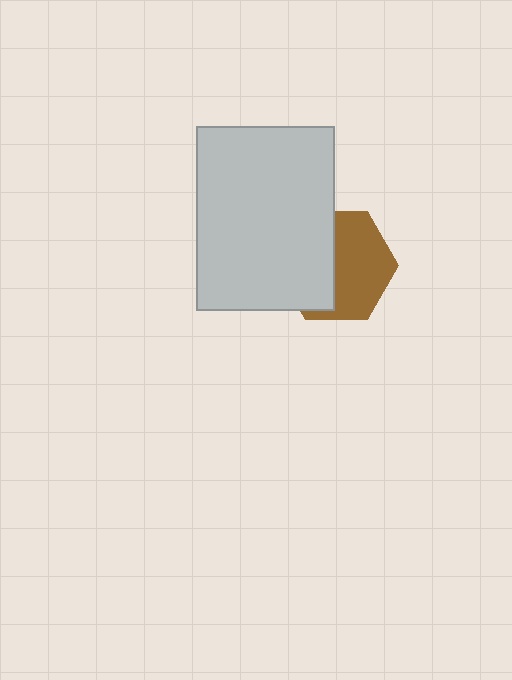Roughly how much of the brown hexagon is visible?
About half of it is visible (roughly 53%).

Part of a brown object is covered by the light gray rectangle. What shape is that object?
It is a hexagon.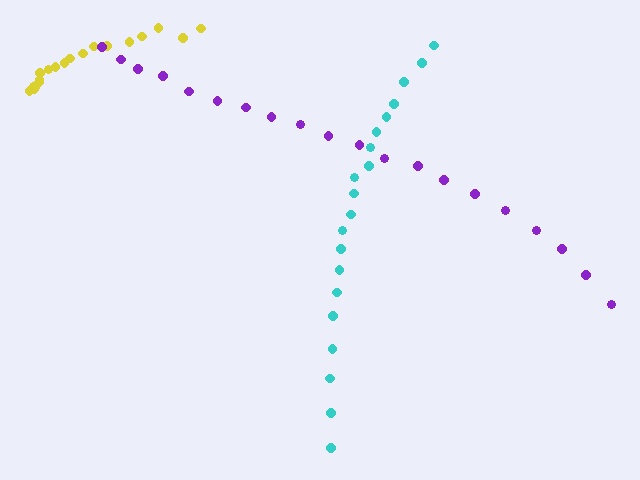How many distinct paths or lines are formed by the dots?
There are 3 distinct paths.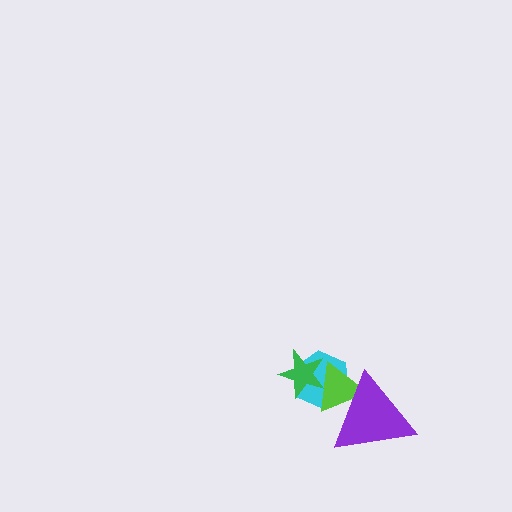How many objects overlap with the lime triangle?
3 objects overlap with the lime triangle.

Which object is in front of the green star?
The lime triangle is in front of the green star.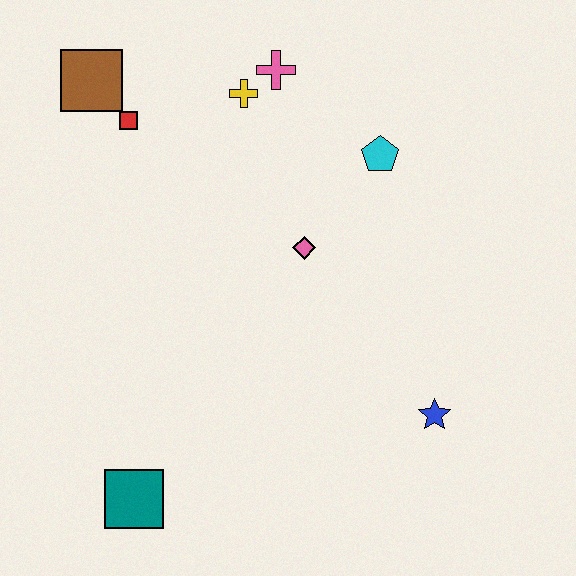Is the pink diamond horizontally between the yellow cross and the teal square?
No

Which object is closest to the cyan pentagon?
The pink diamond is closest to the cyan pentagon.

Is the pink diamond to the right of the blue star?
No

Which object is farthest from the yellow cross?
The teal square is farthest from the yellow cross.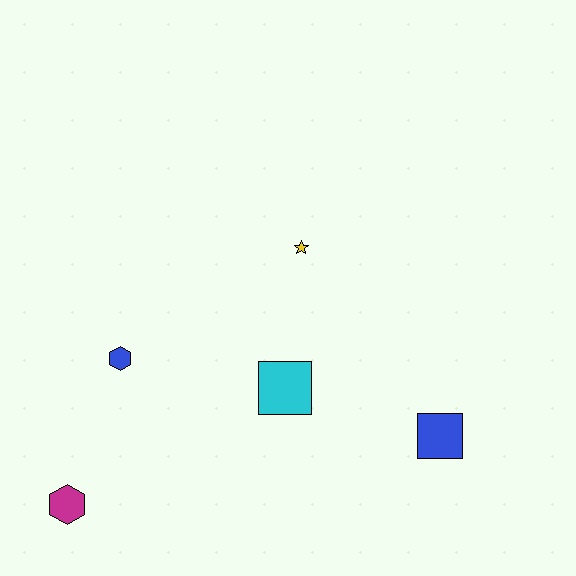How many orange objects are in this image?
There are no orange objects.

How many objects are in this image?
There are 5 objects.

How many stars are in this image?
There is 1 star.